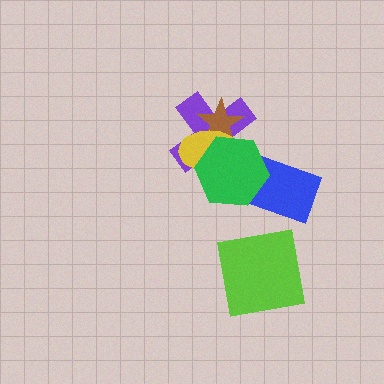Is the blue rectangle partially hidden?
Yes, it is partially covered by another shape.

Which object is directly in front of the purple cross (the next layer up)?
The brown star is directly in front of the purple cross.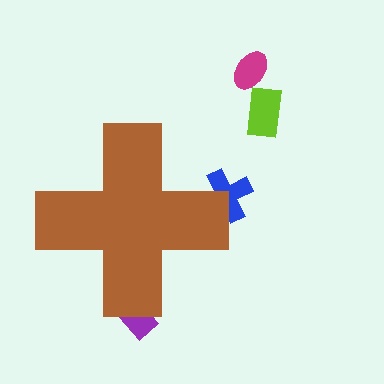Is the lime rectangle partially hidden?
No, the lime rectangle is fully visible.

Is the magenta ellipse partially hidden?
No, the magenta ellipse is fully visible.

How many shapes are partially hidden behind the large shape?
2 shapes are partially hidden.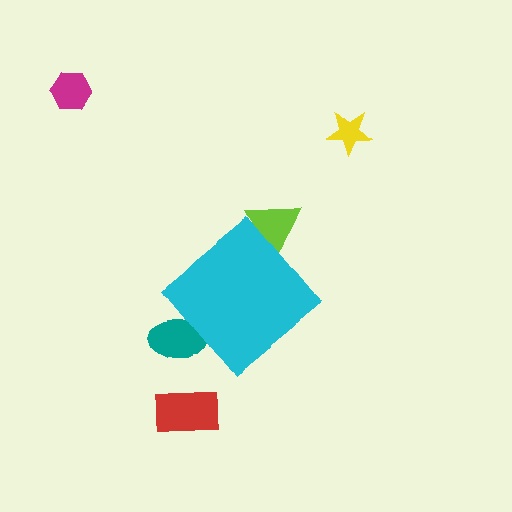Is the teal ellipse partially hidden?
Yes, the teal ellipse is partially hidden behind the cyan diamond.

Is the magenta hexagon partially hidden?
No, the magenta hexagon is fully visible.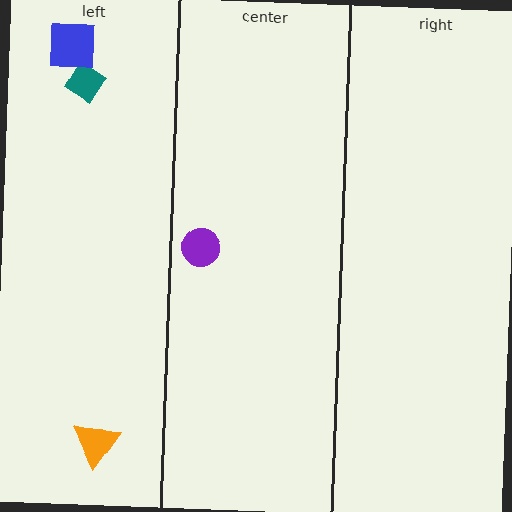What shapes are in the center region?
The purple circle.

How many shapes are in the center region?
1.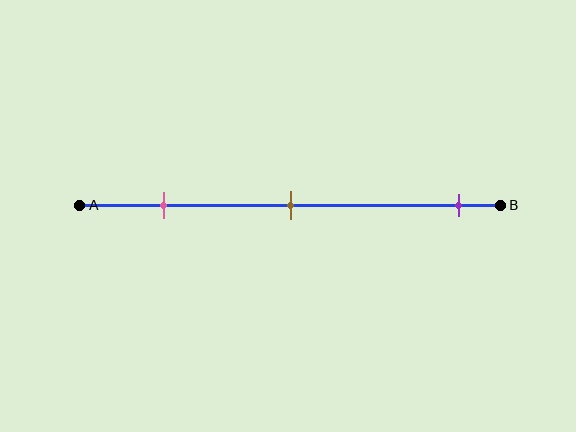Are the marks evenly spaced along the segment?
No, the marks are not evenly spaced.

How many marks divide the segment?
There are 3 marks dividing the segment.